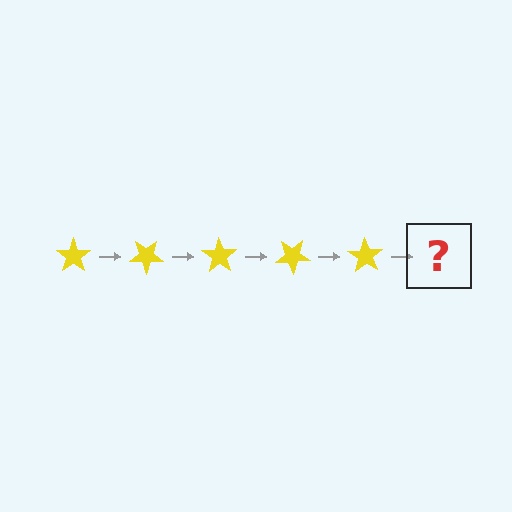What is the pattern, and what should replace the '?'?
The pattern is that the star rotates 35 degrees each step. The '?' should be a yellow star rotated 175 degrees.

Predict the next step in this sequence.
The next step is a yellow star rotated 175 degrees.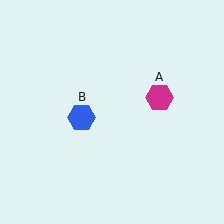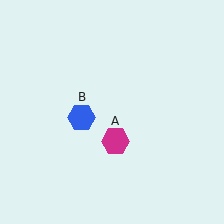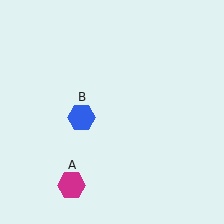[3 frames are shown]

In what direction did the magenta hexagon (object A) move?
The magenta hexagon (object A) moved down and to the left.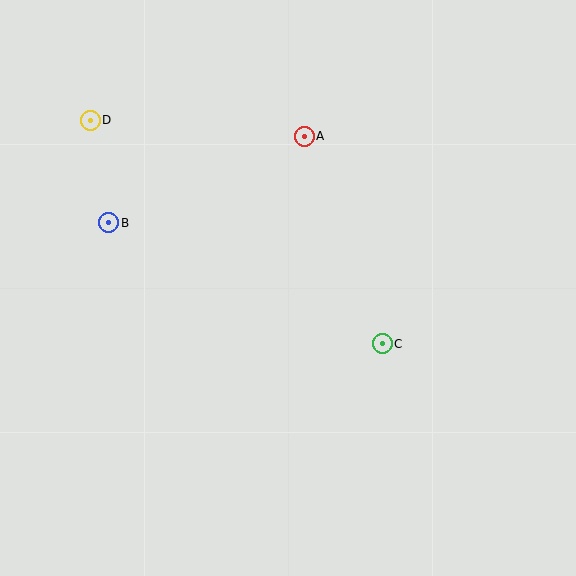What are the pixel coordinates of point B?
Point B is at (109, 223).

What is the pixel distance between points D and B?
The distance between D and B is 104 pixels.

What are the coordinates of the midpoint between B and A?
The midpoint between B and A is at (207, 180).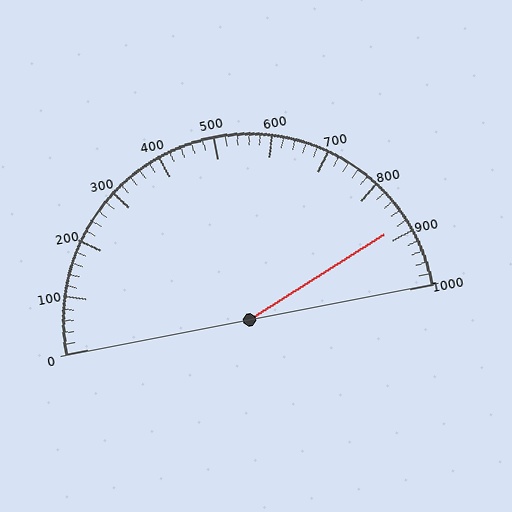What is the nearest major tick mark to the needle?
The nearest major tick mark is 900.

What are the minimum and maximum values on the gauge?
The gauge ranges from 0 to 1000.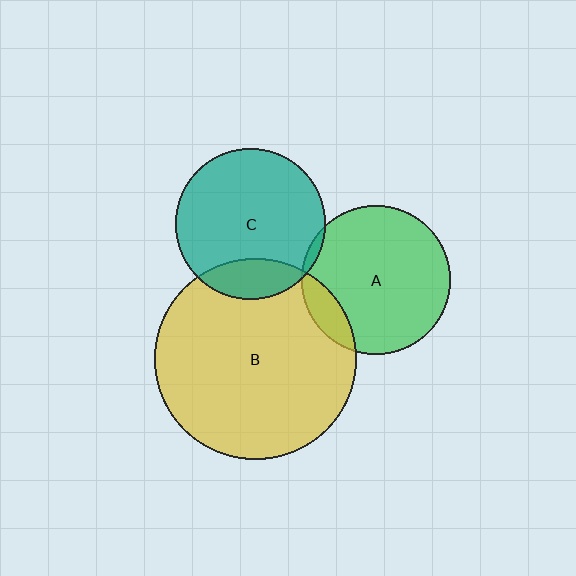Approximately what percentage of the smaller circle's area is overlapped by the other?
Approximately 15%.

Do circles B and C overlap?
Yes.